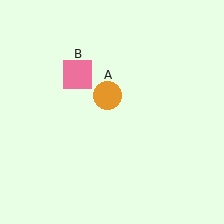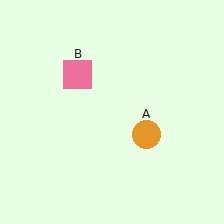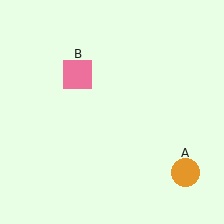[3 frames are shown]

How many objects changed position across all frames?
1 object changed position: orange circle (object A).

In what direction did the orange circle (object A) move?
The orange circle (object A) moved down and to the right.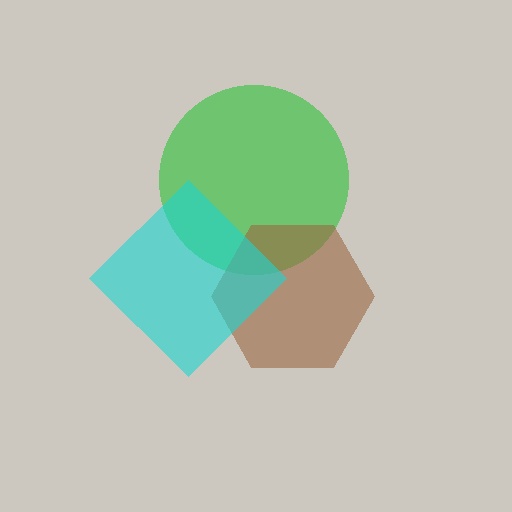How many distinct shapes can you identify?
There are 3 distinct shapes: a green circle, a brown hexagon, a cyan diamond.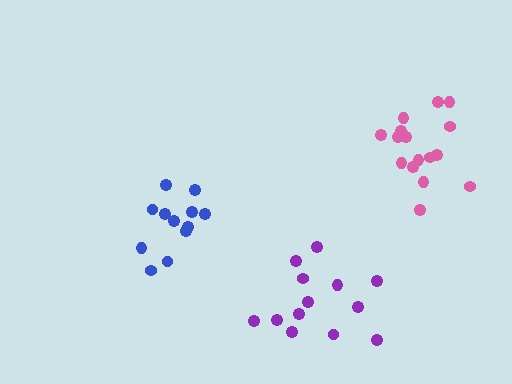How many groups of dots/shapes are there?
There are 3 groups.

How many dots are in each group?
Group 1: 13 dots, Group 2: 12 dots, Group 3: 16 dots (41 total).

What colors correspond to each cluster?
The clusters are colored: purple, blue, pink.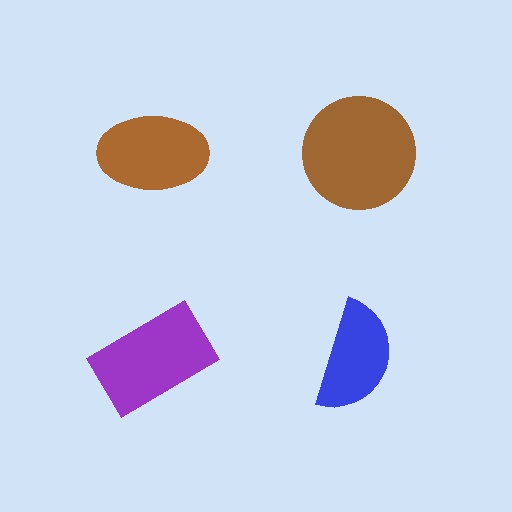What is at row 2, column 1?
A purple rectangle.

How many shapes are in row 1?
2 shapes.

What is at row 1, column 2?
A brown circle.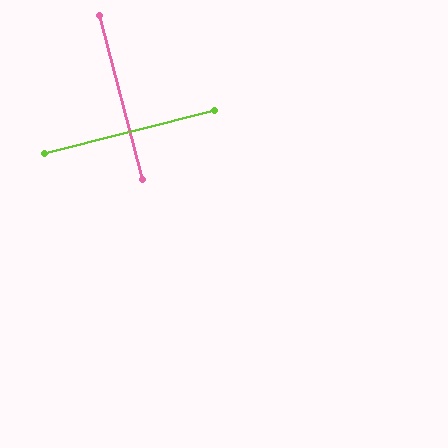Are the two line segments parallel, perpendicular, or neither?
Perpendicular — they meet at approximately 90°.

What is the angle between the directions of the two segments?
Approximately 90 degrees.